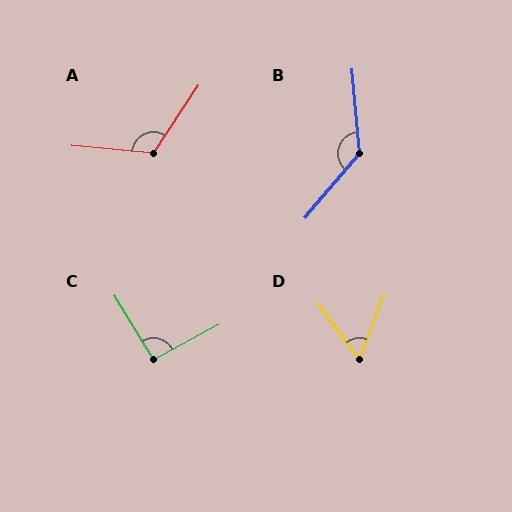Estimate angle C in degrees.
Approximately 92 degrees.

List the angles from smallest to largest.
D (58°), C (92°), A (118°), B (135°).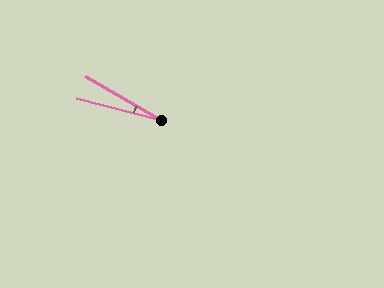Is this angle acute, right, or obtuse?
It is acute.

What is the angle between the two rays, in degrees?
Approximately 16 degrees.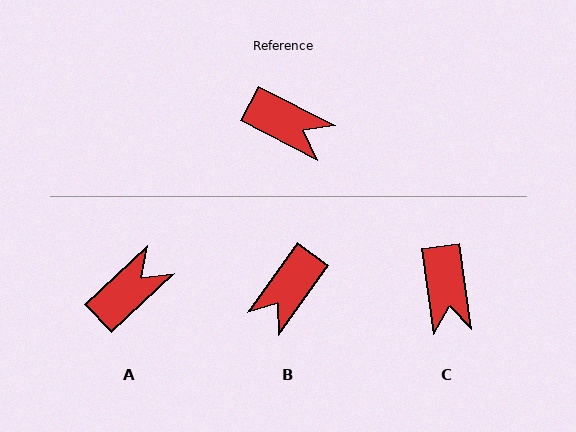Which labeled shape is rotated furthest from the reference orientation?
B, about 98 degrees away.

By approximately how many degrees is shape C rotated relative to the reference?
Approximately 55 degrees clockwise.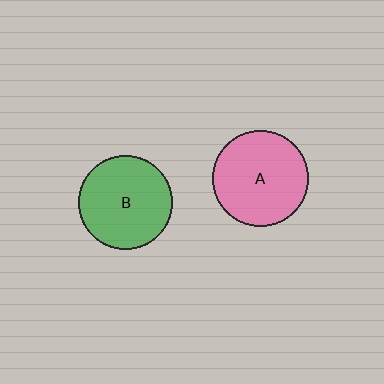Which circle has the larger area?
Circle A (pink).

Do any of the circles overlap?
No, none of the circles overlap.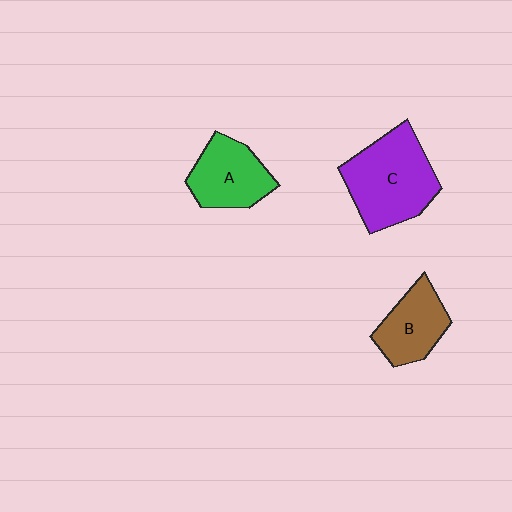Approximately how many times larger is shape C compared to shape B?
Approximately 1.6 times.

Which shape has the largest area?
Shape C (purple).